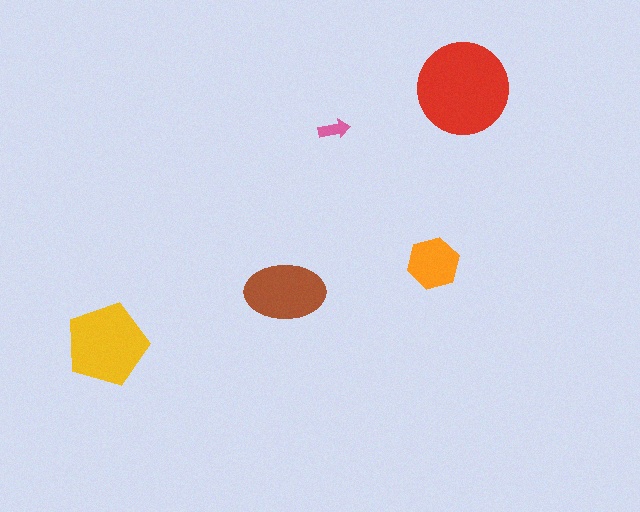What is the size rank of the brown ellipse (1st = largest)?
3rd.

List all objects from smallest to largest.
The pink arrow, the orange hexagon, the brown ellipse, the yellow pentagon, the red circle.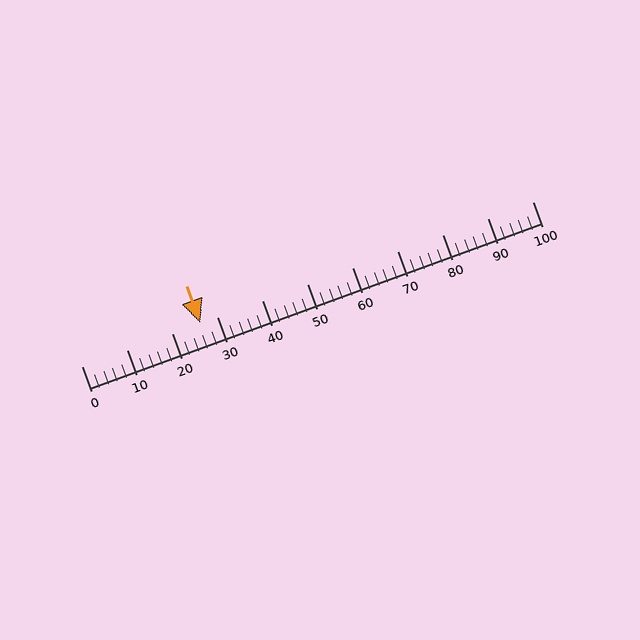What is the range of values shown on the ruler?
The ruler shows values from 0 to 100.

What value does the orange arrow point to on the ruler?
The orange arrow points to approximately 26.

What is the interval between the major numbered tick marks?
The major tick marks are spaced 10 units apart.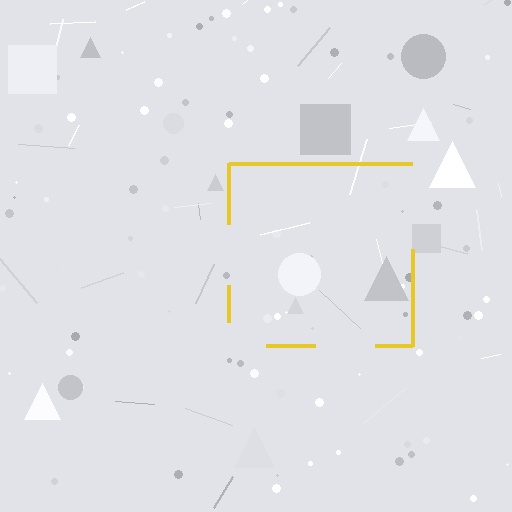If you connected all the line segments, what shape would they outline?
They would outline a square.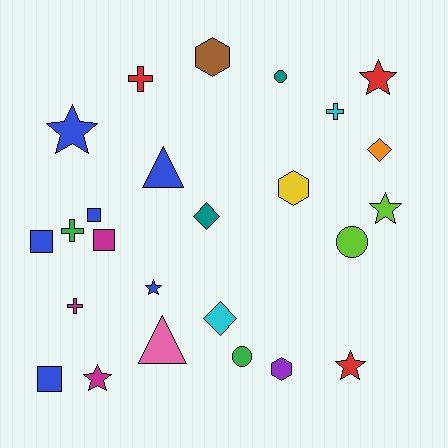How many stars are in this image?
There are 6 stars.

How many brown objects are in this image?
There is 1 brown object.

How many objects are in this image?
There are 25 objects.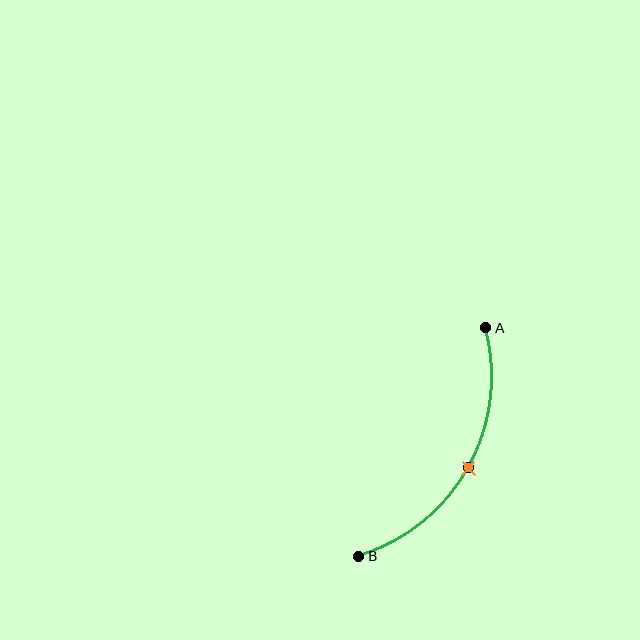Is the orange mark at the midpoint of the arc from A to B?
Yes. The orange mark lies on the arc at equal arc-length from both A and B — it is the arc midpoint.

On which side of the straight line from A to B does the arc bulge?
The arc bulges to the right of the straight line connecting A and B.